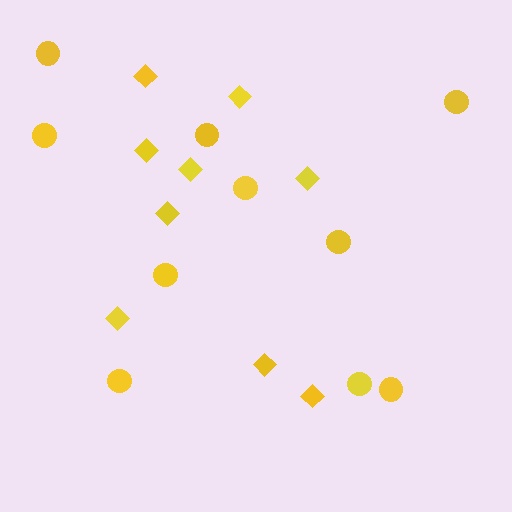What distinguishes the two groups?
There are 2 groups: one group of diamonds (9) and one group of circles (10).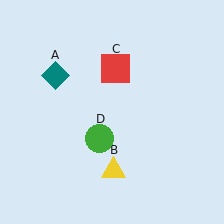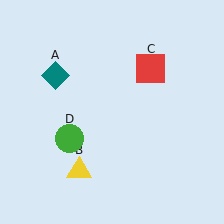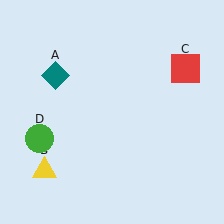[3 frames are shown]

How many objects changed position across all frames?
3 objects changed position: yellow triangle (object B), red square (object C), green circle (object D).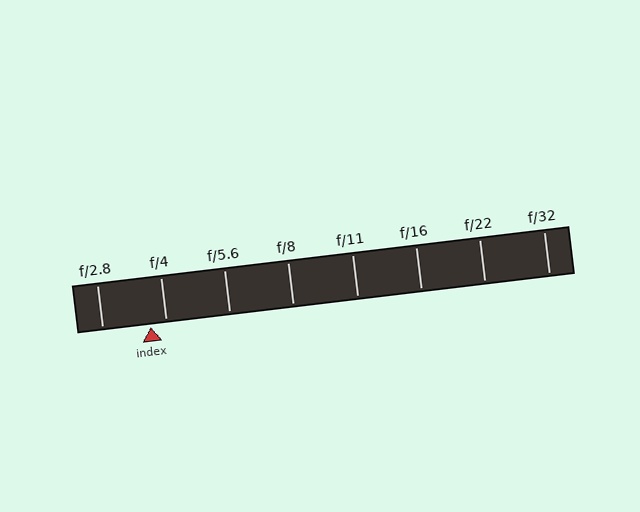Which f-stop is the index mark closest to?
The index mark is closest to f/4.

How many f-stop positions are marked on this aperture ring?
There are 8 f-stop positions marked.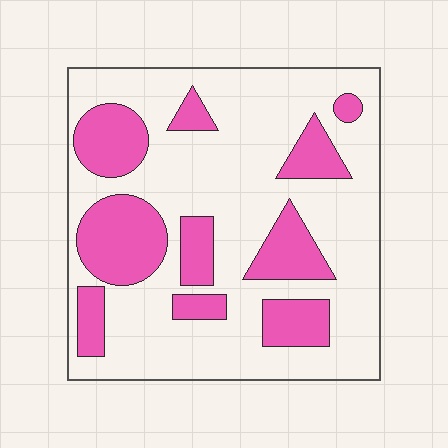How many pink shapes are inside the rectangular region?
10.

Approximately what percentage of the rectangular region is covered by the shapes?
Approximately 30%.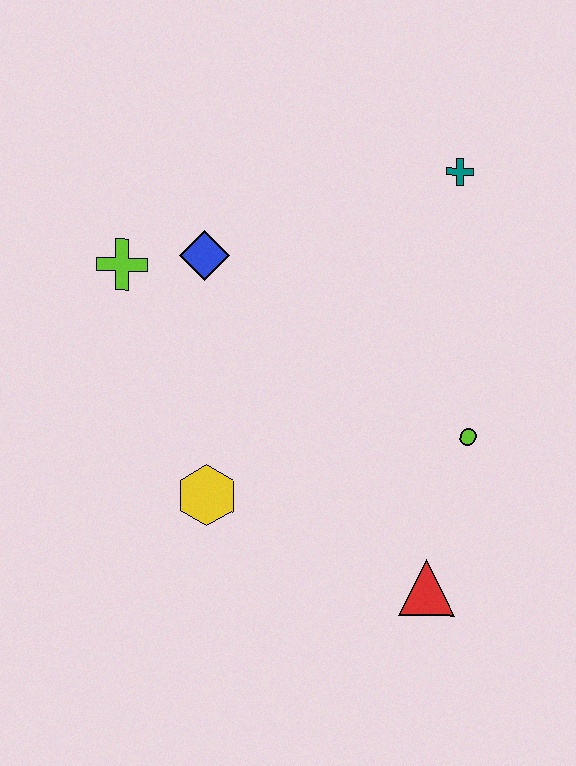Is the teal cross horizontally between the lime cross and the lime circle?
Yes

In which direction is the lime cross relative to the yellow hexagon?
The lime cross is above the yellow hexagon.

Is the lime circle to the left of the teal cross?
No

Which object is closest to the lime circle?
The red triangle is closest to the lime circle.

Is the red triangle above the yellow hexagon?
No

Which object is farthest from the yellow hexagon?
The teal cross is farthest from the yellow hexagon.